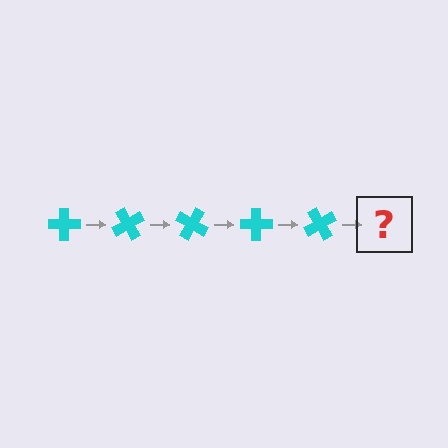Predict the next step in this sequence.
The next step is a cyan cross rotated 300 degrees.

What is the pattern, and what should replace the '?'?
The pattern is that the cross rotates 60 degrees each step. The '?' should be a cyan cross rotated 300 degrees.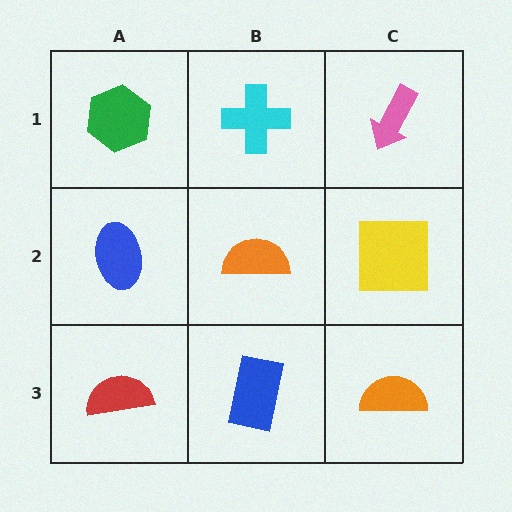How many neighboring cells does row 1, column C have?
2.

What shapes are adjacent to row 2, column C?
A pink arrow (row 1, column C), an orange semicircle (row 3, column C), an orange semicircle (row 2, column B).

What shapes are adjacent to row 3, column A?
A blue ellipse (row 2, column A), a blue rectangle (row 3, column B).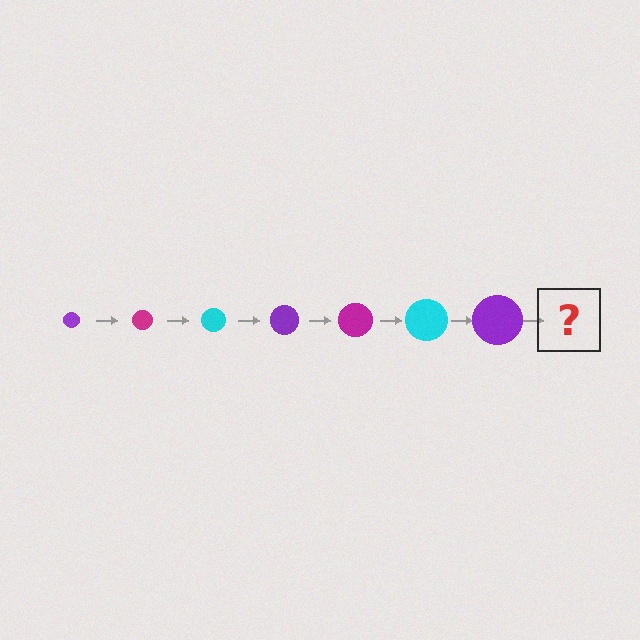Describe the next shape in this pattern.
It should be a magenta circle, larger than the previous one.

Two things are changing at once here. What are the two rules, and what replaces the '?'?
The two rules are that the circle grows larger each step and the color cycles through purple, magenta, and cyan. The '?' should be a magenta circle, larger than the previous one.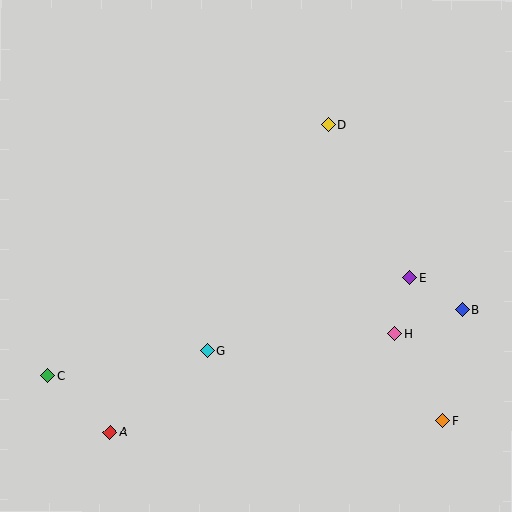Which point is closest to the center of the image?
Point G at (207, 351) is closest to the center.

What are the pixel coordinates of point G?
Point G is at (207, 351).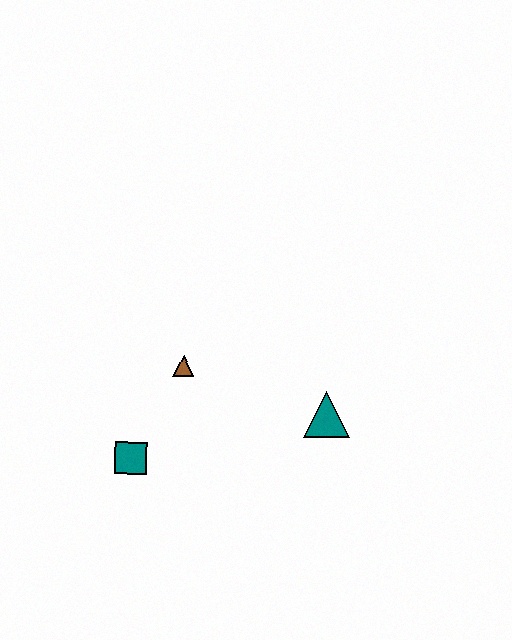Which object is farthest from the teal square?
The teal triangle is farthest from the teal square.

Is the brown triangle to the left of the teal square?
No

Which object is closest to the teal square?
The brown triangle is closest to the teal square.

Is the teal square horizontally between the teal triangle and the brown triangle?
No